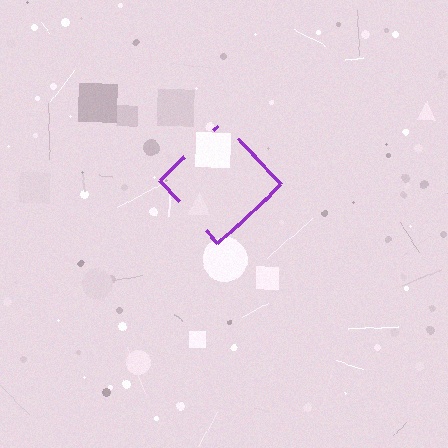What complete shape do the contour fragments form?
The contour fragments form a diamond.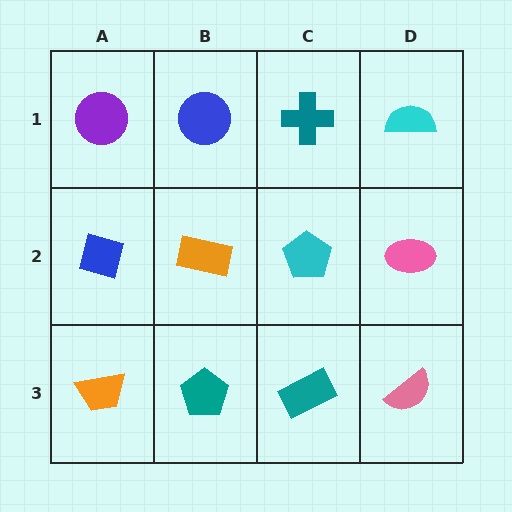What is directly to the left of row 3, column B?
An orange trapezoid.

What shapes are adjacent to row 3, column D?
A pink ellipse (row 2, column D), a teal rectangle (row 3, column C).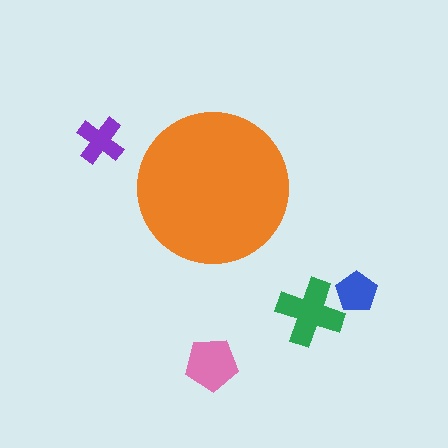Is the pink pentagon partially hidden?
No, the pink pentagon is fully visible.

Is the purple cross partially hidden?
No, the purple cross is fully visible.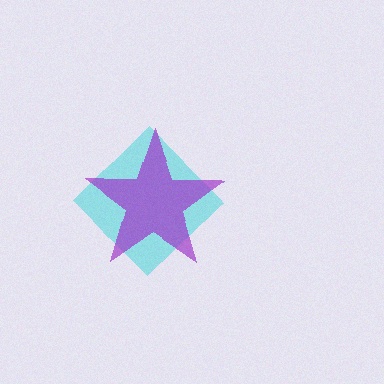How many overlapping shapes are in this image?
There are 2 overlapping shapes in the image.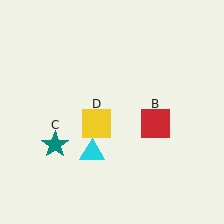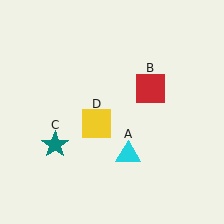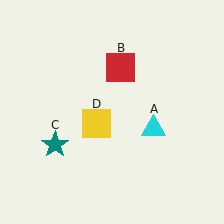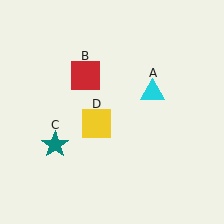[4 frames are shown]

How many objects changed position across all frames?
2 objects changed position: cyan triangle (object A), red square (object B).